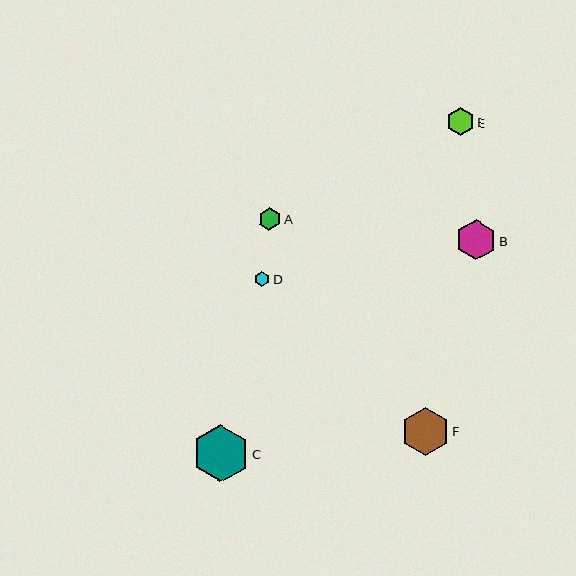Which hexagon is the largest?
Hexagon C is the largest with a size of approximately 57 pixels.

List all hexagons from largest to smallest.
From largest to smallest: C, F, B, E, A, D.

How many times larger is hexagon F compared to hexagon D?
Hexagon F is approximately 3.1 times the size of hexagon D.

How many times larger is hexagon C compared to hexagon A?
Hexagon C is approximately 2.6 times the size of hexagon A.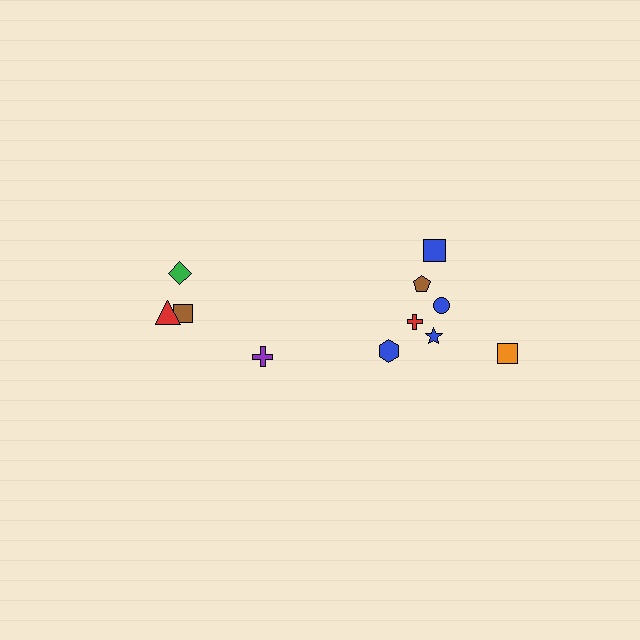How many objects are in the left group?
There are 4 objects.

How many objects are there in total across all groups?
There are 11 objects.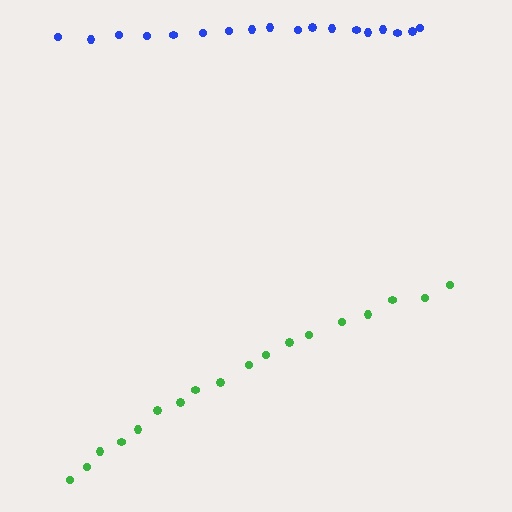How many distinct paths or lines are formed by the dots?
There are 2 distinct paths.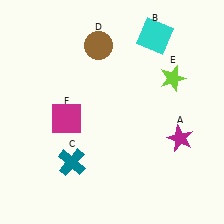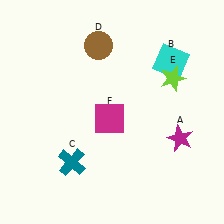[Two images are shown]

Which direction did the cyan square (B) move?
The cyan square (B) moved down.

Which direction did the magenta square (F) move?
The magenta square (F) moved right.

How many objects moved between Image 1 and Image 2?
2 objects moved between the two images.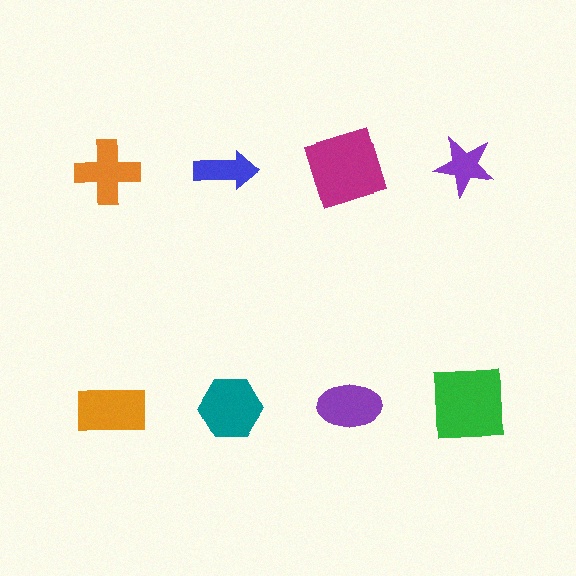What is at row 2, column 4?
A green square.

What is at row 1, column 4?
A purple star.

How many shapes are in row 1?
4 shapes.